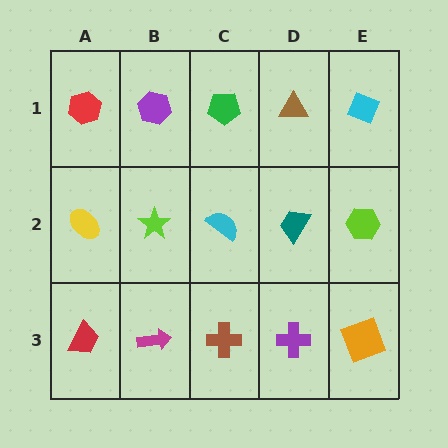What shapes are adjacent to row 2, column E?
A cyan diamond (row 1, column E), an orange square (row 3, column E), a teal trapezoid (row 2, column D).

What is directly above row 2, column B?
A purple hexagon.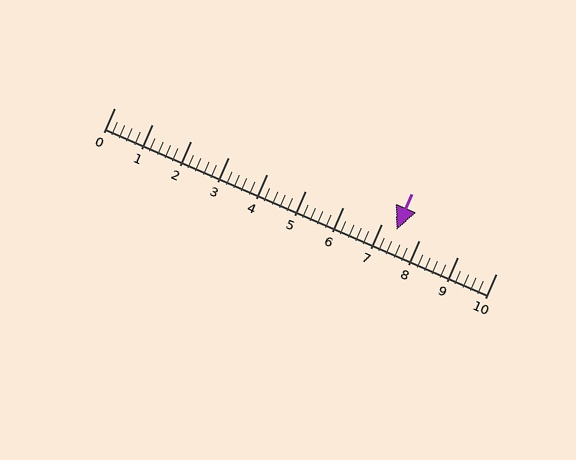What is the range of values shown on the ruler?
The ruler shows values from 0 to 10.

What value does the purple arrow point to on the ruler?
The purple arrow points to approximately 7.4.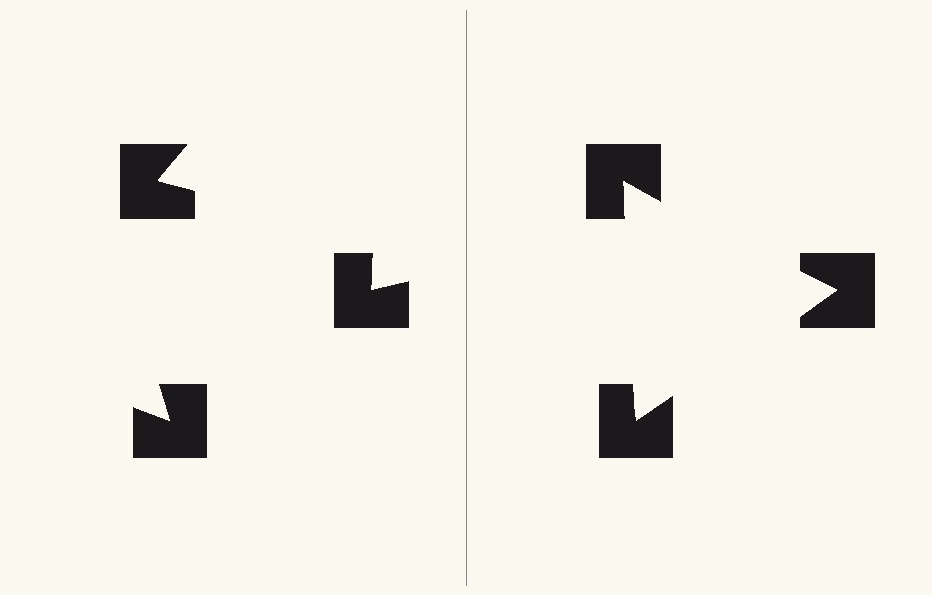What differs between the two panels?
The notched squares are positioned identically on both sides; only the wedge orientations differ. On the right they align to a triangle; on the left they are misaligned.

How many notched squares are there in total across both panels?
6 — 3 on each side.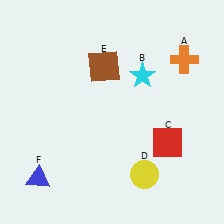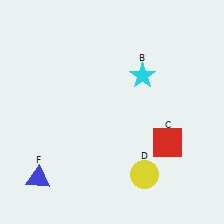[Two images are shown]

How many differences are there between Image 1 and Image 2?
There are 2 differences between the two images.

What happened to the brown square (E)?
The brown square (E) was removed in Image 2. It was in the top-left area of Image 1.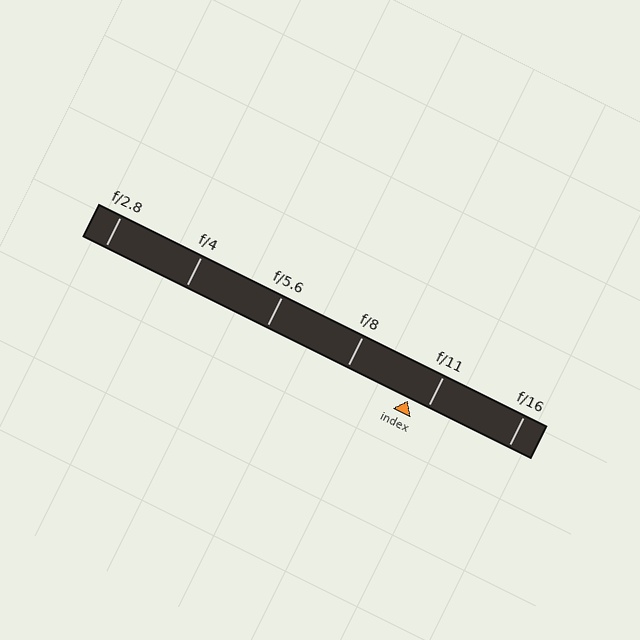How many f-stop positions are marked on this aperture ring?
There are 6 f-stop positions marked.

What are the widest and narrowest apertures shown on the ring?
The widest aperture shown is f/2.8 and the narrowest is f/16.